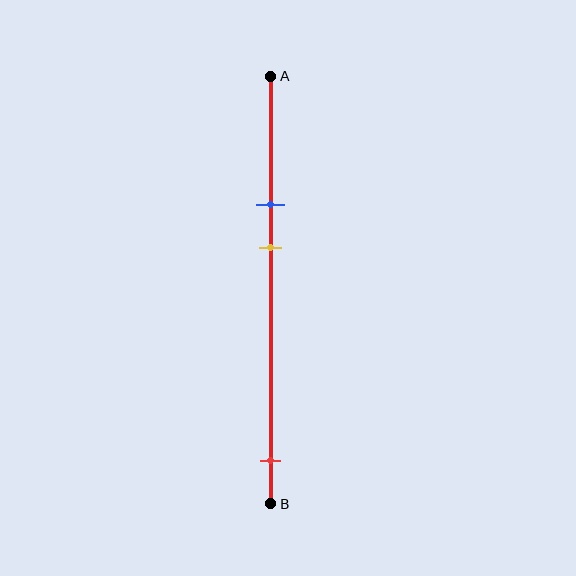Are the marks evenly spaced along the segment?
No, the marks are not evenly spaced.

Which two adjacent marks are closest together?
The blue and yellow marks are the closest adjacent pair.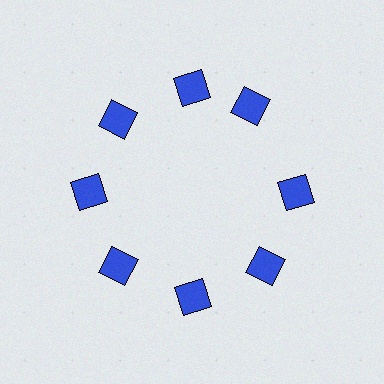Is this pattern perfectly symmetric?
No. The 8 blue squares are arranged in a ring, but one element near the 2 o'clock position is rotated out of alignment along the ring, breaking the 8-fold rotational symmetry.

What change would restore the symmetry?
The symmetry would be restored by rotating it back into even spacing with its neighbors so that all 8 squares sit at equal angles and equal distance from the center.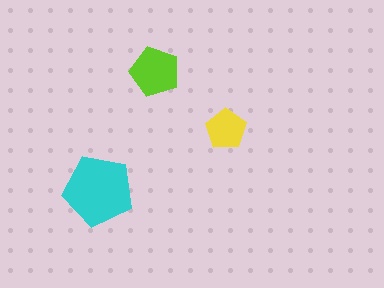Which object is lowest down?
The cyan pentagon is bottommost.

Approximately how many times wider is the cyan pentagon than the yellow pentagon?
About 1.5 times wider.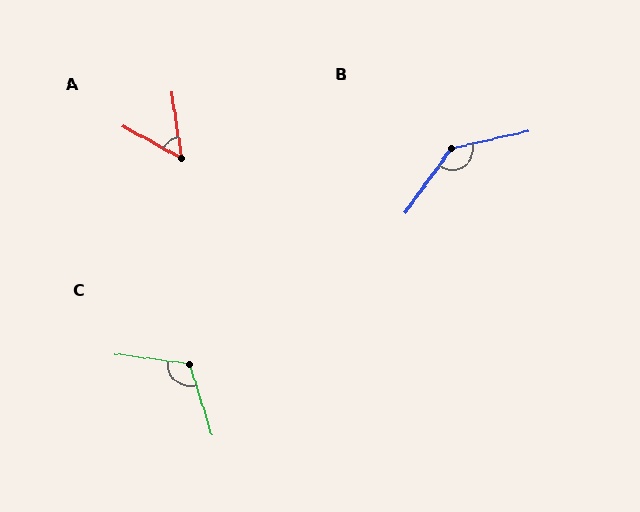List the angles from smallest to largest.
A (53°), C (115°), B (139°).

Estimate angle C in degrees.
Approximately 115 degrees.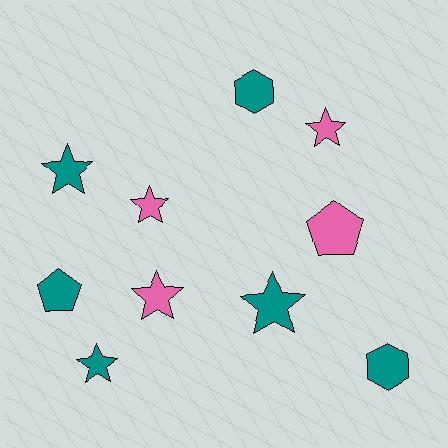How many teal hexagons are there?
There are 2 teal hexagons.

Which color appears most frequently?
Teal, with 6 objects.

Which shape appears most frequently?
Star, with 6 objects.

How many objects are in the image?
There are 10 objects.